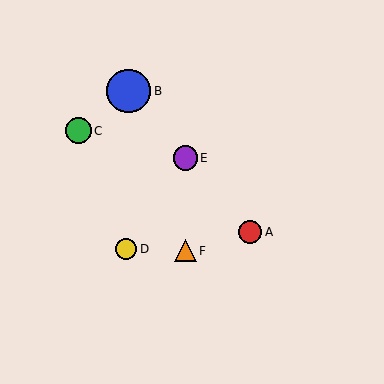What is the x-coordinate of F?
Object F is at x≈185.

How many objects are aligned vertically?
2 objects (E, F) are aligned vertically.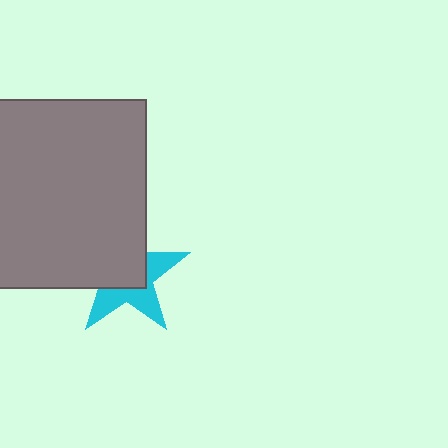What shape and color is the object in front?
The object in front is a gray square.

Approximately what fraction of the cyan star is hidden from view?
Roughly 56% of the cyan star is hidden behind the gray square.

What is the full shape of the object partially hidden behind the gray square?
The partially hidden object is a cyan star.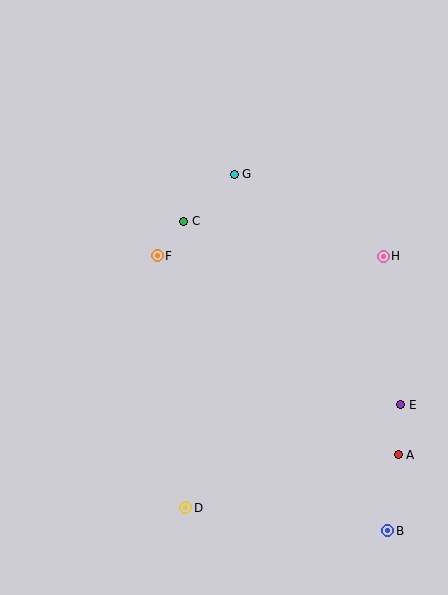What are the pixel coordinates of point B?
Point B is at (388, 531).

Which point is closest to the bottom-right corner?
Point B is closest to the bottom-right corner.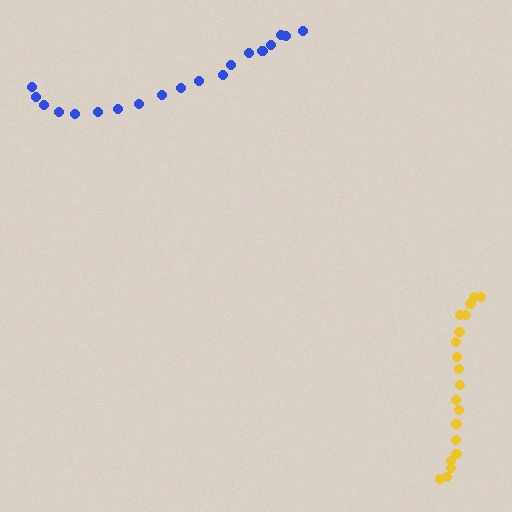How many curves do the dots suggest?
There are 2 distinct paths.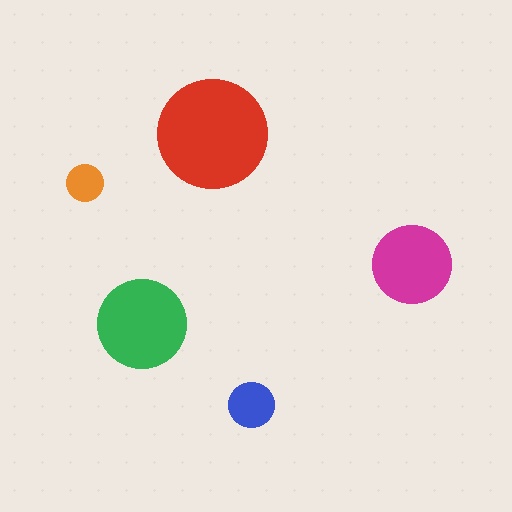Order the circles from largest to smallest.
the red one, the green one, the magenta one, the blue one, the orange one.